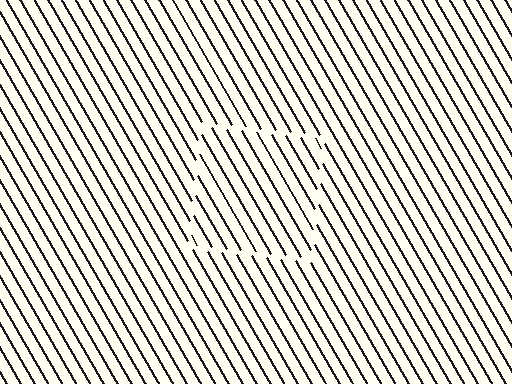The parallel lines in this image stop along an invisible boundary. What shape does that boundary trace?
An illusory square. The interior of the shape contains the same grating, shifted by half a period — the contour is defined by the phase discontinuity where line-ends from the inner and outer gratings abut.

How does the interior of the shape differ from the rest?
The interior of the shape contains the same grating, shifted by half a period — the contour is defined by the phase discontinuity where line-ends from the inner and outer gratings abut.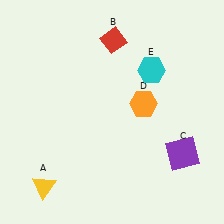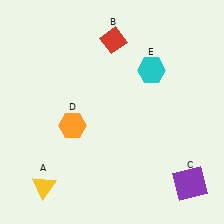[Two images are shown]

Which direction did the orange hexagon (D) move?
The orange hexagon (D) moved left.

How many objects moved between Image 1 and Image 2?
2 objects moved between the two images.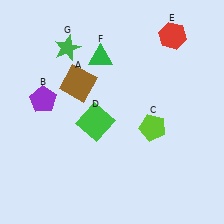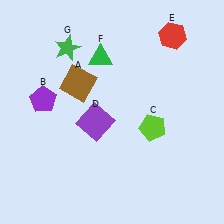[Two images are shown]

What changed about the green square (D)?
In Image 1, D is green. In Image 2, it changed to purple.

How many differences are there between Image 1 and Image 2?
There is 1 difference between the two images.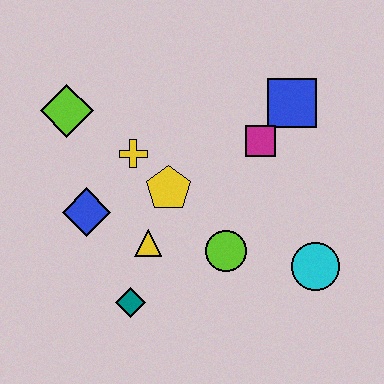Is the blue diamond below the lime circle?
No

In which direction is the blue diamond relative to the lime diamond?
The blue diamond is below the lime diamond.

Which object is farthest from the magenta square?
The teal diamond is farthest from the magenta square.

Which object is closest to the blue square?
The magenta square is closest to the blue square.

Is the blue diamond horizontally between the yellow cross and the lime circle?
No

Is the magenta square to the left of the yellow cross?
No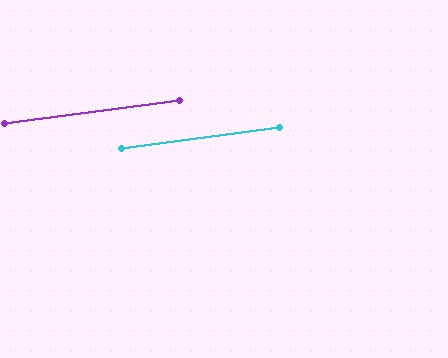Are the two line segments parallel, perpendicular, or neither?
Parallel — their directions differ by only 0.1°.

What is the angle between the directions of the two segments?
Approximately 0 degrees.